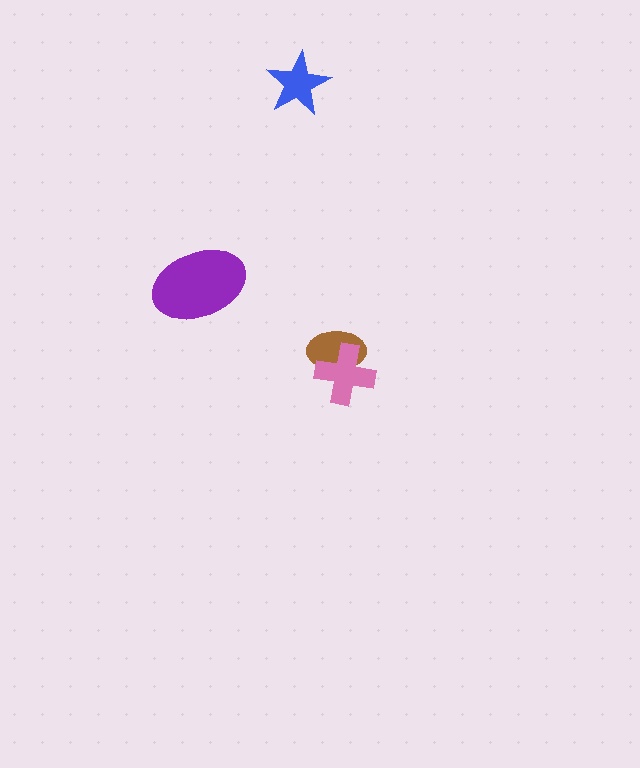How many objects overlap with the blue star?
0 objects overlap with the blue star.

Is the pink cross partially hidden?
No, no other shape covers it.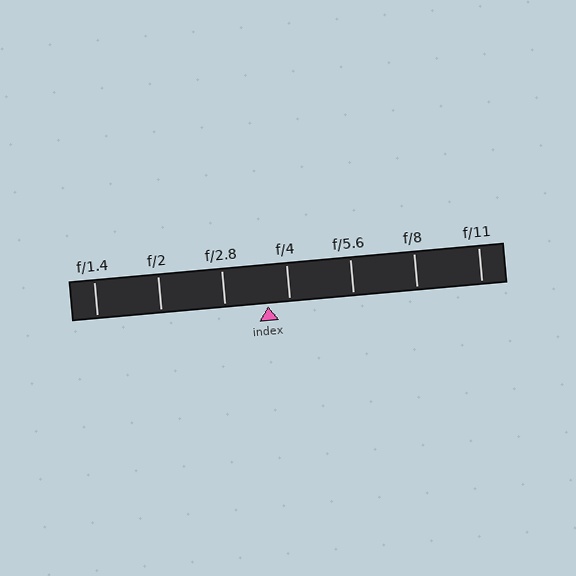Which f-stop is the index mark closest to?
The index mark is closest to f/4.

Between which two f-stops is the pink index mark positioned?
The index mark is between f/2.8 and f/4.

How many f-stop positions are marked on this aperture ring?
There are 7 f-stop positions marked.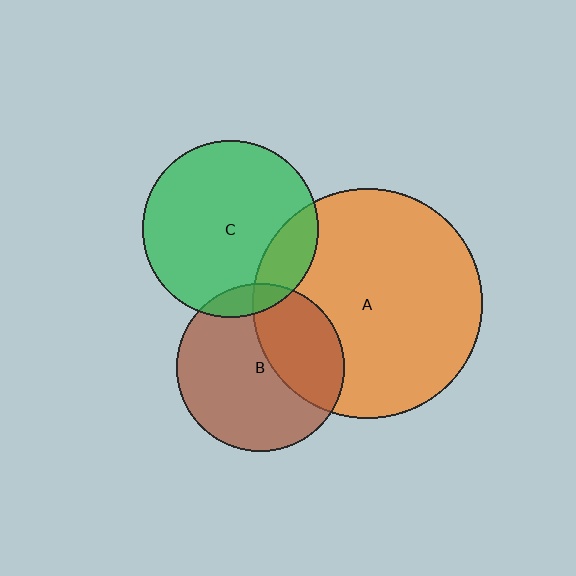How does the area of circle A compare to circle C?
Approximately 1.7 times.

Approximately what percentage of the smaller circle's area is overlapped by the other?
Approximately 35%.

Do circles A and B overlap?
Yes.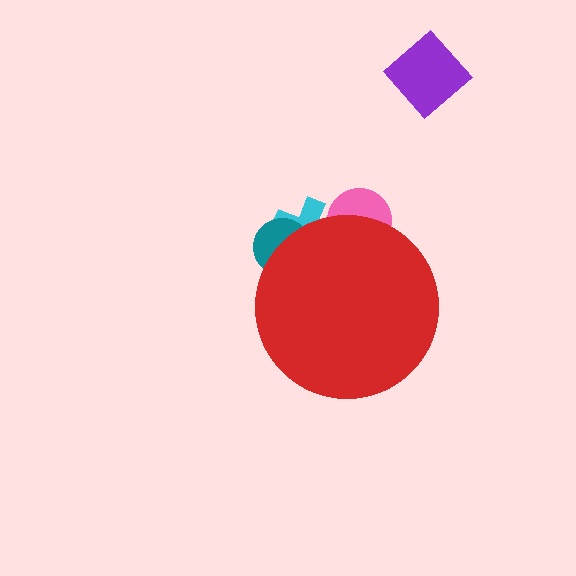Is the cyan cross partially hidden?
Yes, the cyan cross is partially hidden behind the red circle.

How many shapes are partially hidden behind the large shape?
3 shapes are partially hidden.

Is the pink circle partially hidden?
Yes, the pink circle is partially hidden behind the red circle.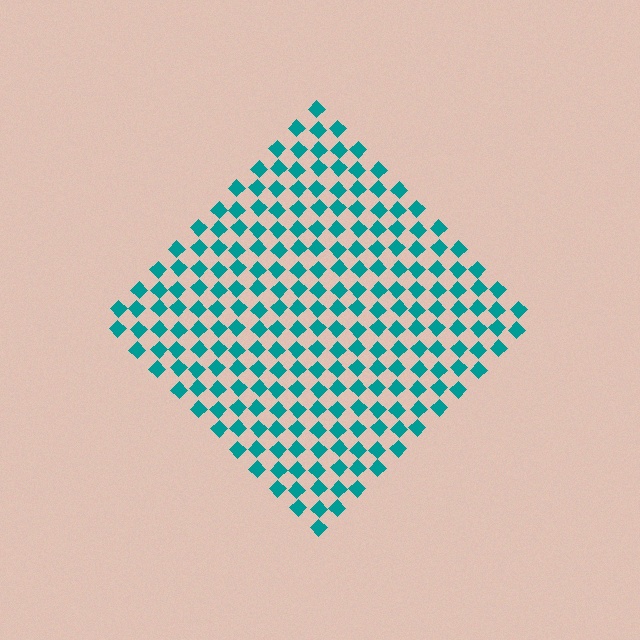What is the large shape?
The large shape is a diamond.